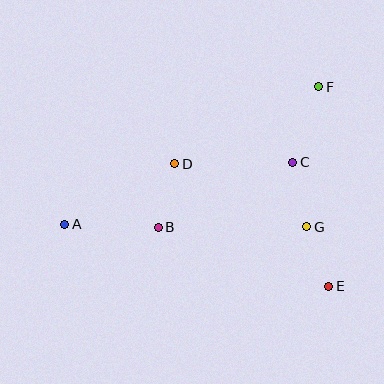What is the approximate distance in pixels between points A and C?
The distance between A and C is approximately 237 pixels.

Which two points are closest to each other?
Points E and G are closest to each other.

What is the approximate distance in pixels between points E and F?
The distance between E and F is approximately 200 pixels.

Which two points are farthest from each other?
Points A and F are farthest from each other.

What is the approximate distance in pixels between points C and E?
The distance between C and E is approximately 130 pixels.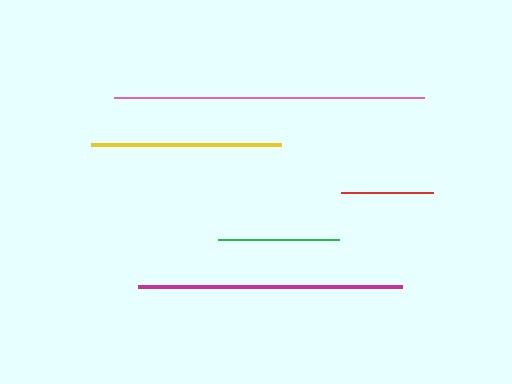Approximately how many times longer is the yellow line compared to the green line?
The yellow line is approximately 1.6 times the length of the green line.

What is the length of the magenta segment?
The magenta segment is approximately 264 pixels long.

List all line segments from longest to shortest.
From longest to shortest: pink, magenta, yellow, green, red.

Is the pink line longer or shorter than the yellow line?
The pink line is longer than the yellow line.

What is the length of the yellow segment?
The yellow segment is approximately 190 pixels long.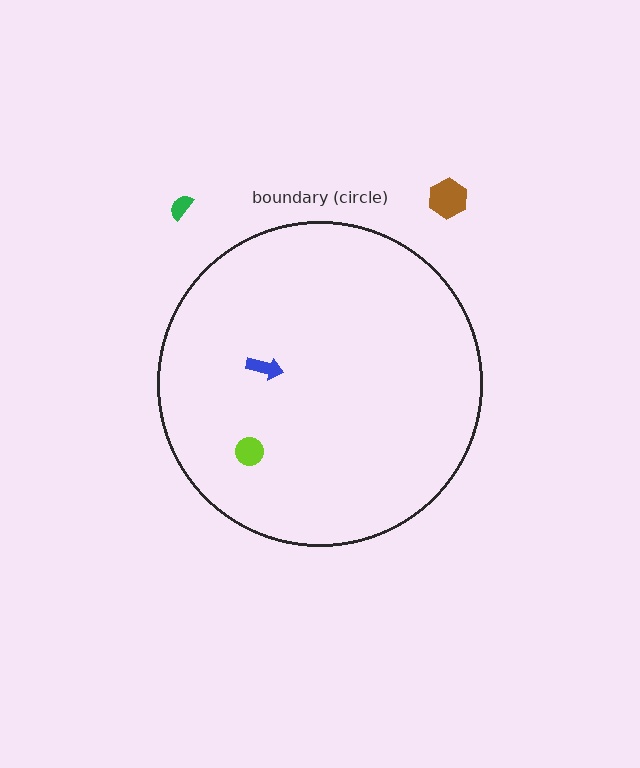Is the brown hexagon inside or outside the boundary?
Outside.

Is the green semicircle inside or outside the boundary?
Outside.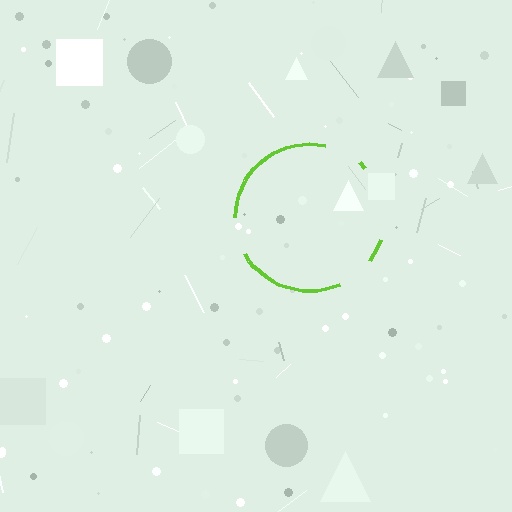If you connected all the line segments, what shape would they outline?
They would outline a circle.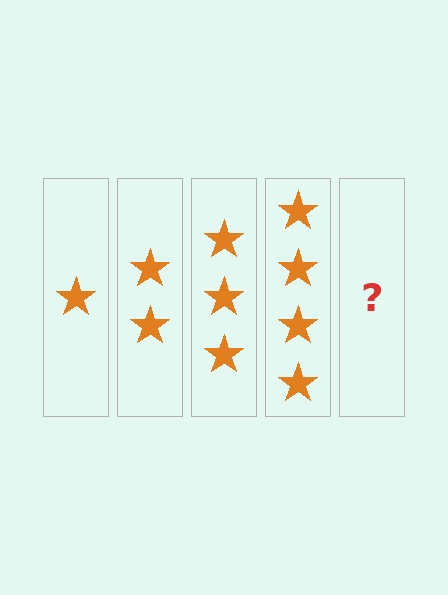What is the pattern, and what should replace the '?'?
The pattern is that each step adds one more star. The '?' should be 5 stars.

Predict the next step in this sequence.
The next step is 5 stars.